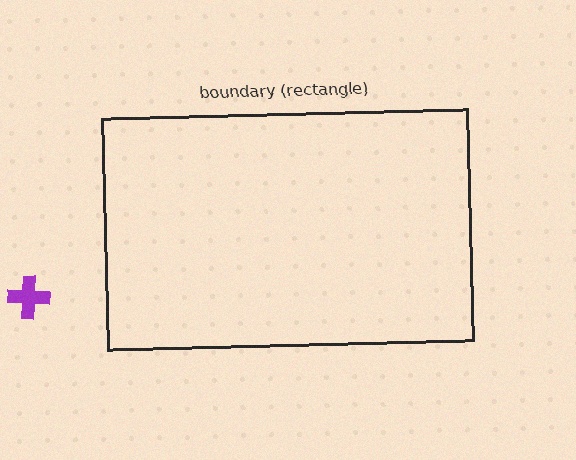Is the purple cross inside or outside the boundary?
Outside.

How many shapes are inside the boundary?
0 inside, 1 outside.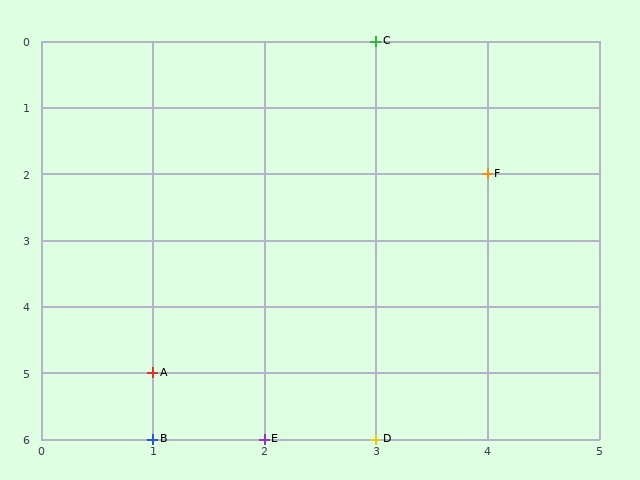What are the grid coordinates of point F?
Point F is at grid coordinates (4, 2).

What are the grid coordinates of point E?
Point E is at grid coordinates (2, 6).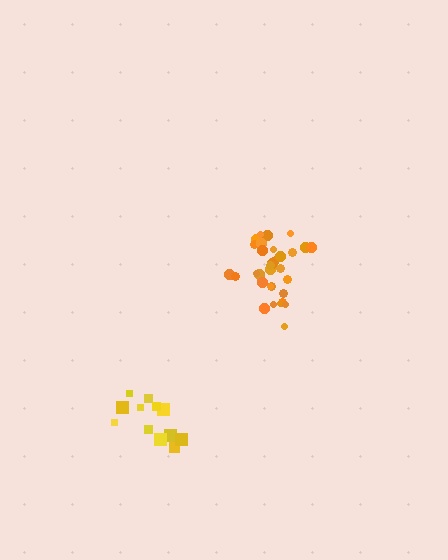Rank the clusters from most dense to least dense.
orange, yellow.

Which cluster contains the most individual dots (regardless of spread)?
Orange (32).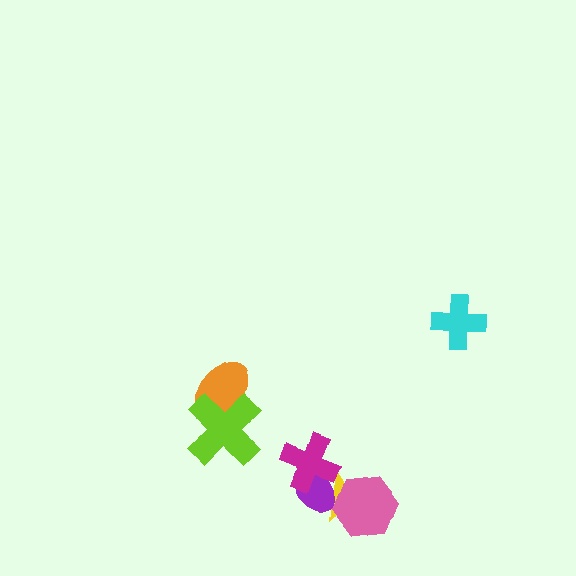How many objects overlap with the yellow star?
3 objects overlap with the yellow star.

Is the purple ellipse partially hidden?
Yes, it is partially covered by another shape.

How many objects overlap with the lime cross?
1 object overlaps with the lime cross.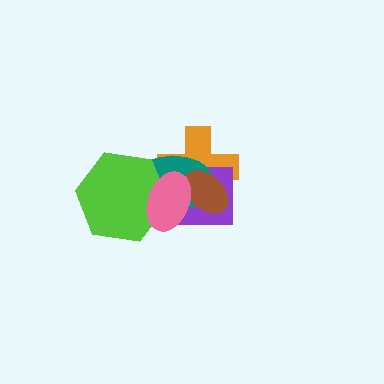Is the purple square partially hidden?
Yes, it is partially covered by another shape.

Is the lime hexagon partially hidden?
Yes, it is partially covered by another shape.